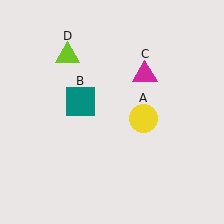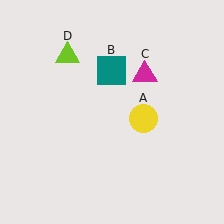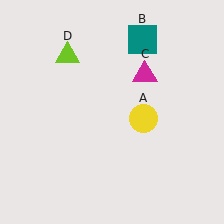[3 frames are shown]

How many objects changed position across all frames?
1 object changed position: teal square (object B).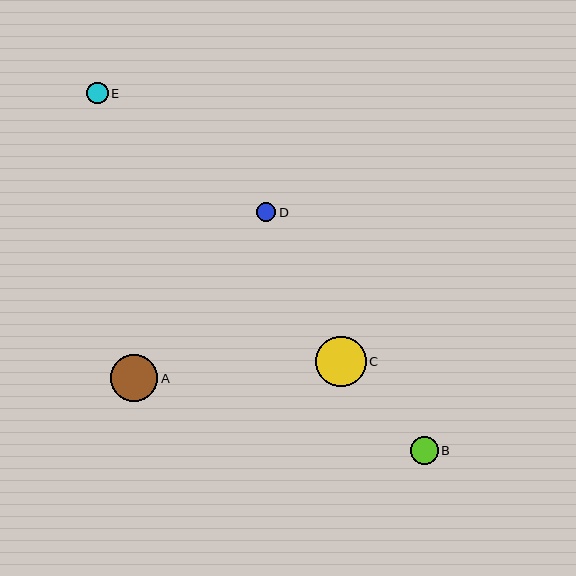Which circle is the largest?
Circle C is the largest with a size of approximately 50 pixels.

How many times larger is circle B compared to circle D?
Circle B is approximately 1.4 times the size of circle D.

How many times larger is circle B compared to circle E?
Circle B is approximately 1.3 times the size of circle E.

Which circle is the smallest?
Circle D is the smallest with a size of approximately 19 pixels.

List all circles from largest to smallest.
From largest to smallest: C, A, B, E, D.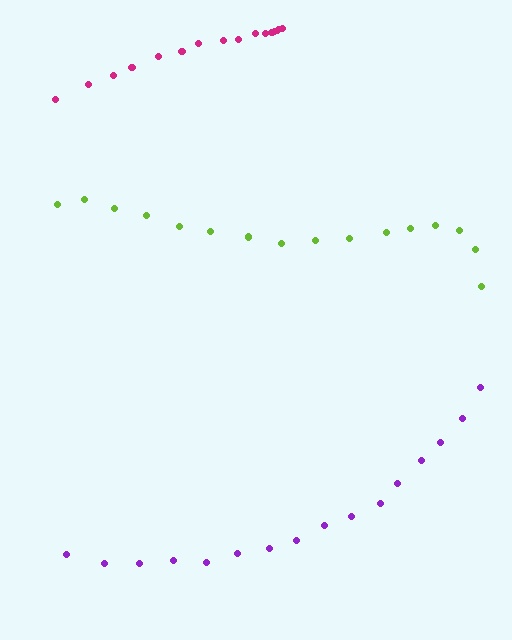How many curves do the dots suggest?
There are 3 distinct paths.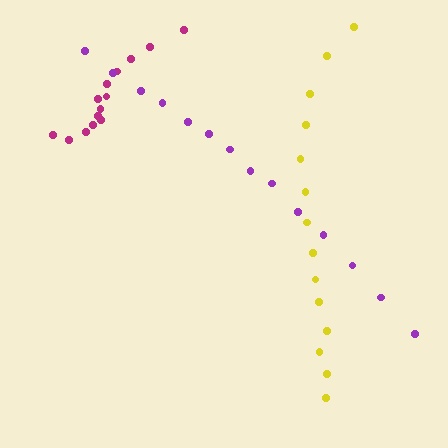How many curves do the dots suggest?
There are 3 distinct paths.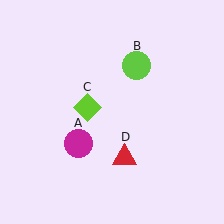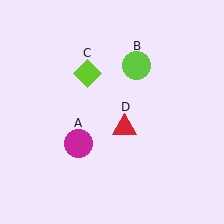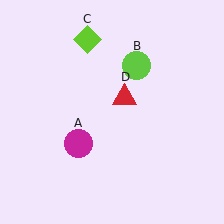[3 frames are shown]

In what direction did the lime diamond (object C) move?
The lime diamond (object C) moved up.